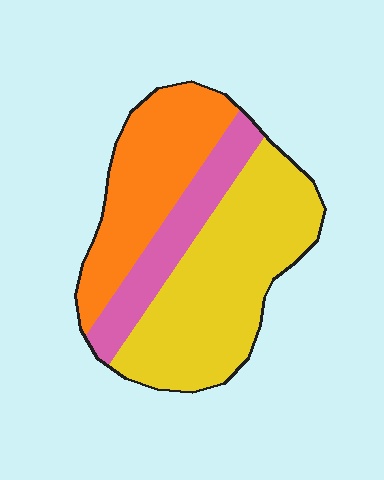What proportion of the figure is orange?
Orange takes up about one third (1/3) of the figure.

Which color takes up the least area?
Pink, at roughly 20%.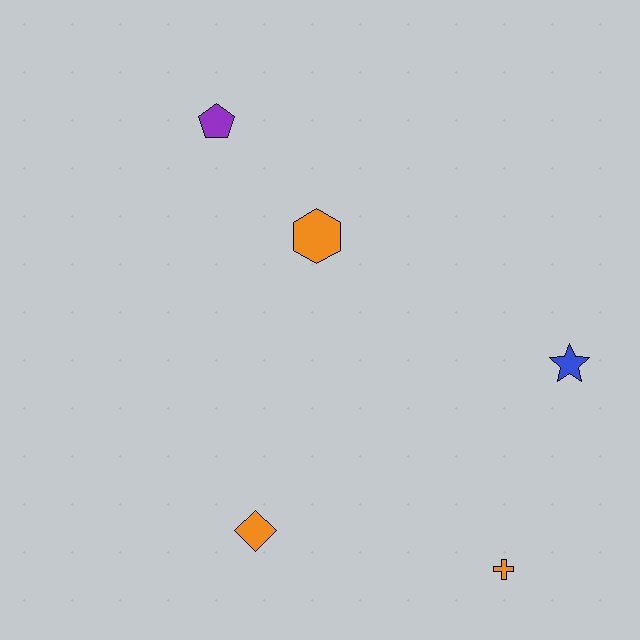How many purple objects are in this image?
There is 1 purple object.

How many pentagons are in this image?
There is 1 pentagon.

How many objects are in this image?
There are 5 objects.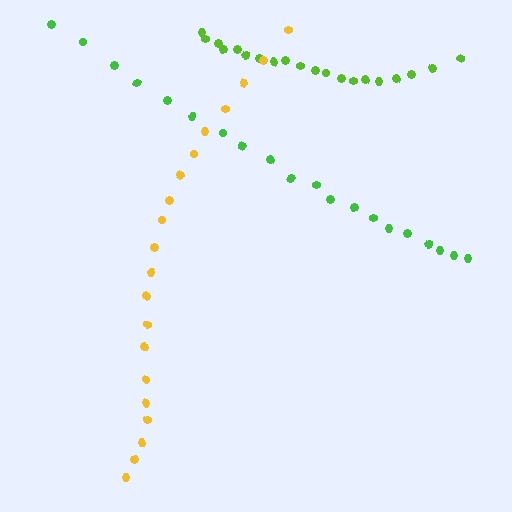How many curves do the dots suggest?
There are 3 distinct paths.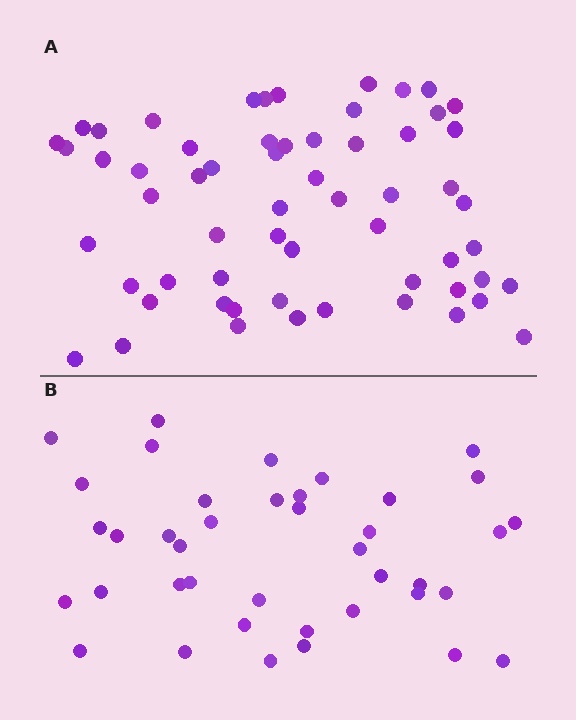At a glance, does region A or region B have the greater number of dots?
Region A (the top region) has more dots.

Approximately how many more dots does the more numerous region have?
Region A has approximately 20 more dots than region B.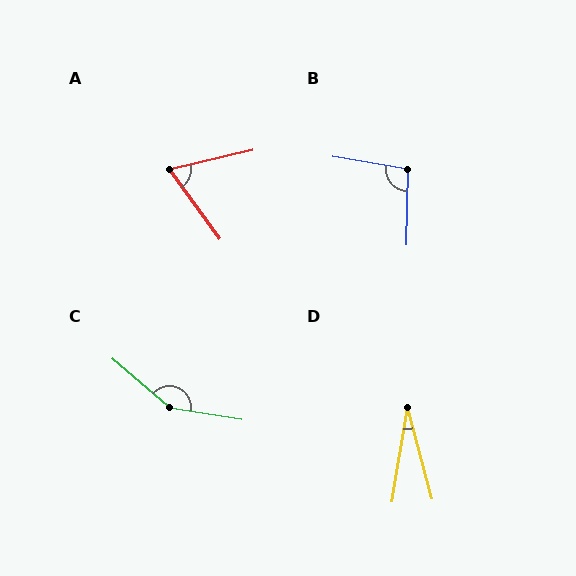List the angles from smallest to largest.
D (25°), A (67°), B (99°), C (149°).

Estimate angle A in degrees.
Approximately 67 degrees.